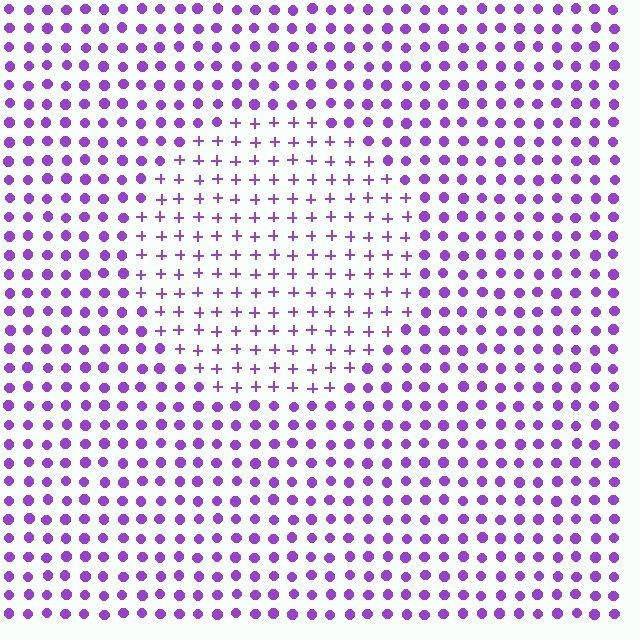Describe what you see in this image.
The image is filled with small purple elements arranged in a uniform grid. A circle-shaped region contains plus signs, while the surrounding area contains circles. The boundary is defined purely by the change in element shape.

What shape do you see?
I see a circle.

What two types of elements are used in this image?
The image uses plus signs inside the circle region and circles outside it.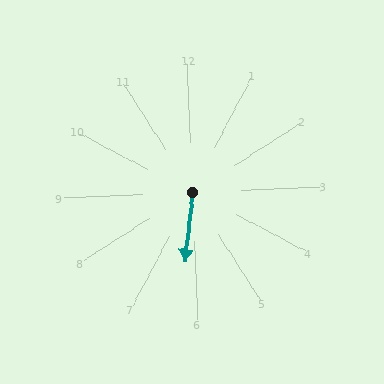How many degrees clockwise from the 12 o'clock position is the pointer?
Approximately 189 degrees.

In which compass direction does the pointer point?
South.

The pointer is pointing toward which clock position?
Roughly 6 o'clock.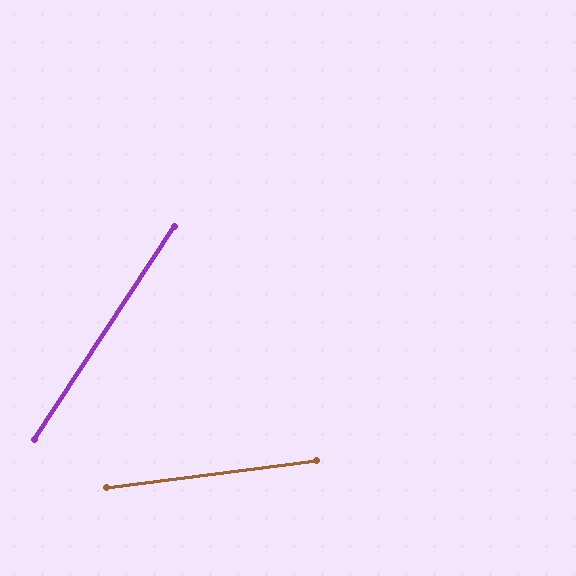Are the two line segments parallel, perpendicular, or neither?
Neither parallel nor perpendicular — they differ by about 50°.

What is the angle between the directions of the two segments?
Approximately 50 degrees.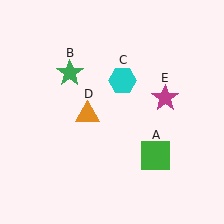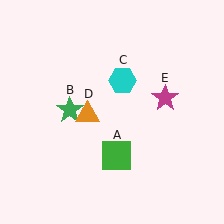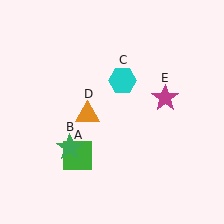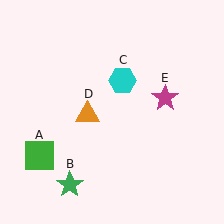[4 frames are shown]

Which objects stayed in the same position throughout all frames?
Cyan hexagon (object C) and orange triangle (object D) and magenta star (object E) remained stationary.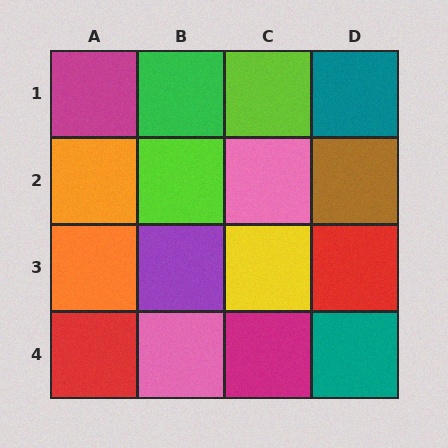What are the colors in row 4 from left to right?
Red, pink, magenta, teal.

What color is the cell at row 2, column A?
Orange.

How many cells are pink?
2 cells are pink.